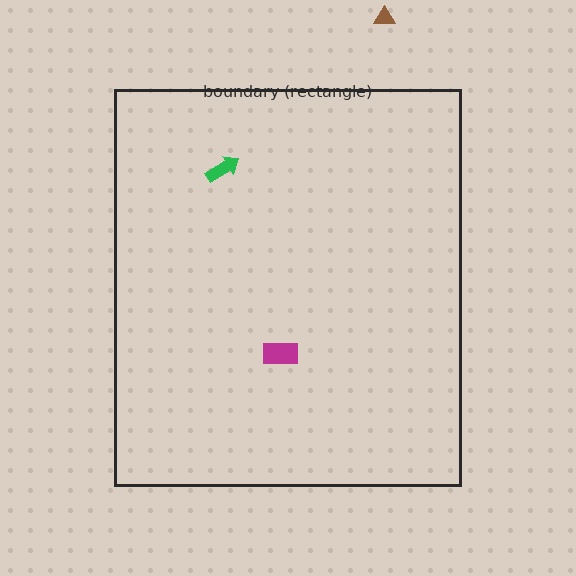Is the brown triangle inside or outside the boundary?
Outside.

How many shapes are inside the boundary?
2 inside, 1 outside.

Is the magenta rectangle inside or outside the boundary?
Inside.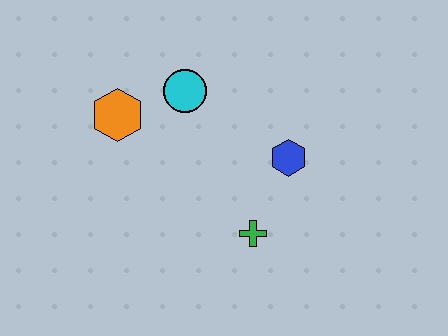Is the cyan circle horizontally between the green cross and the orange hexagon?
Yes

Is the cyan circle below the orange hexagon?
No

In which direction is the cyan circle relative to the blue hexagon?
The cyan circle is to the left of the blue hexagon.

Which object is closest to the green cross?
The blue hexagon is closest to the green cross.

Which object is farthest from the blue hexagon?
The orange hexagon is farthest from the blue hexagon.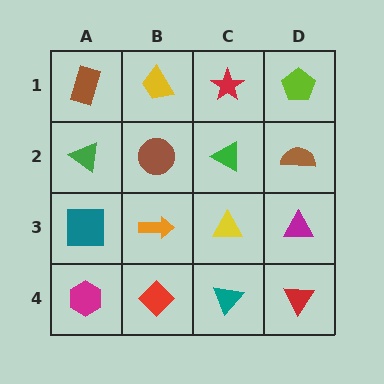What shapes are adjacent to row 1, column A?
A green triangle (row 2, column A), a yellow trapezoid (row 1, column B).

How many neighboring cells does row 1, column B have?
3.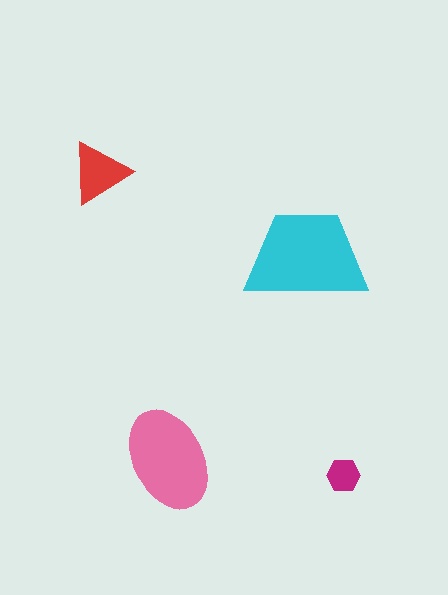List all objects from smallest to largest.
The magenta hexagon, the red triangle, the pink ellipse, the cyan trapezoid.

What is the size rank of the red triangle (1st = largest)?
3rd.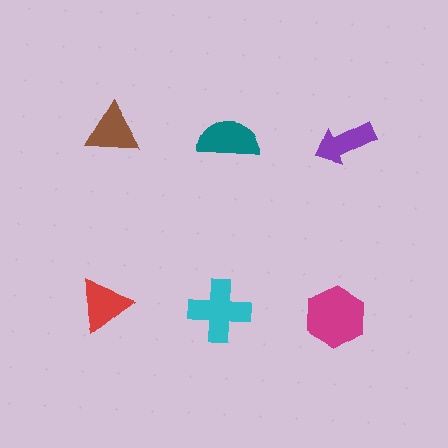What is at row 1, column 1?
A brown triangle.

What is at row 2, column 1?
A red triangle.